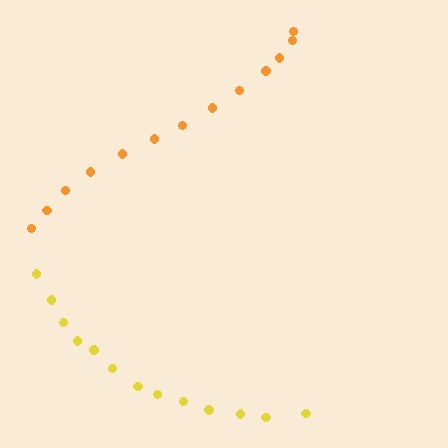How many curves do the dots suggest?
There are 2 distinct paths.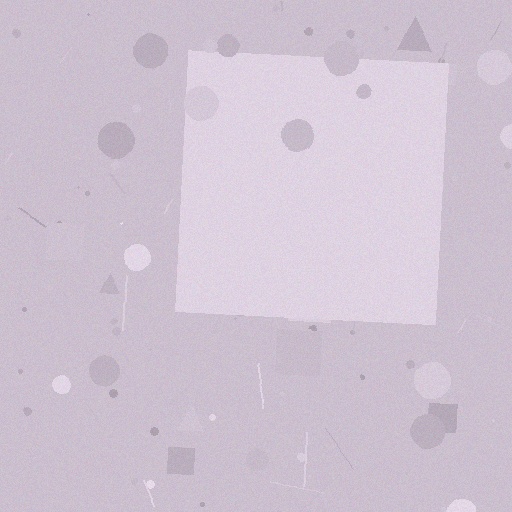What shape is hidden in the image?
A square is hidden in the image.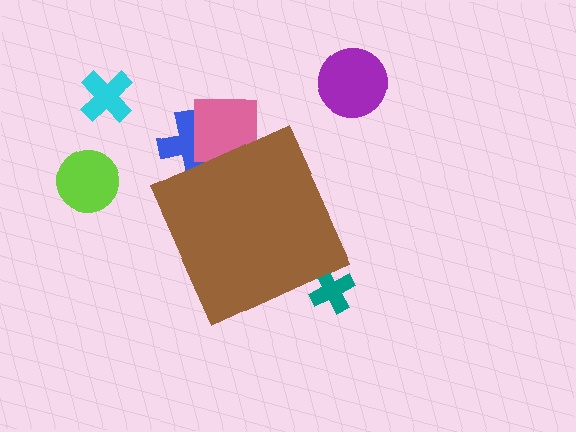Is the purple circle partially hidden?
No, the purple circle is fully visible.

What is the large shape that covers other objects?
A brown diamond.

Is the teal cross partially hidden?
Yes, the teal cross is partially hidden behind the brown diamond.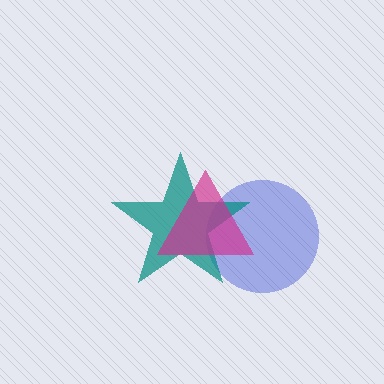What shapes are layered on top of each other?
The layered shapes are: a blue circle, a teal star, a magenta triangle.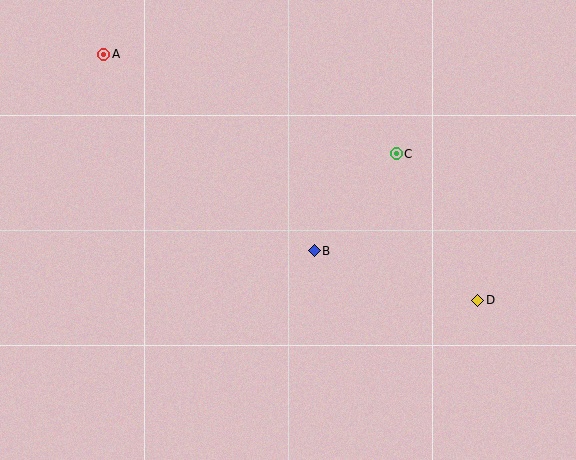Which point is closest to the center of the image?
Point B at (314, 251) is closest to the center.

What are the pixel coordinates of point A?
Point A is at (104, 54).